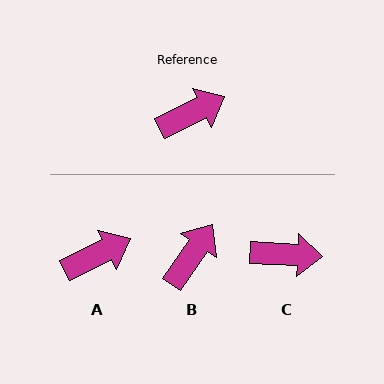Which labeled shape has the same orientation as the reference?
A.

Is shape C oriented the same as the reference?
No, it is off by about 29 degrees.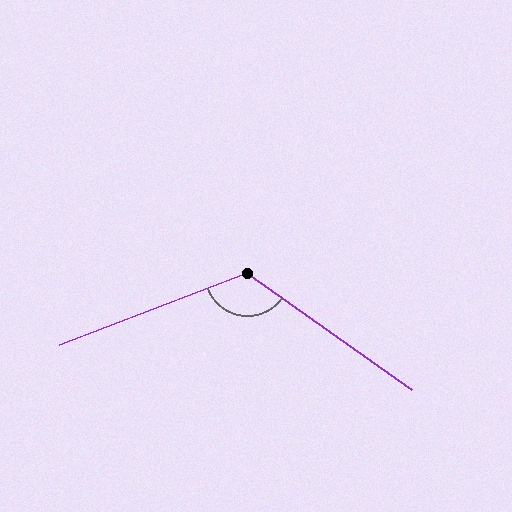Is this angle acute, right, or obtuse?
It is obtuse.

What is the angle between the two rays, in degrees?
Approximately 124 degrees.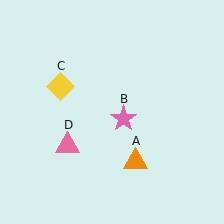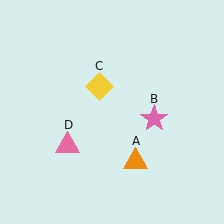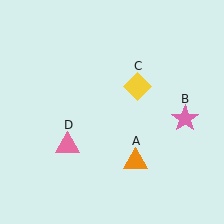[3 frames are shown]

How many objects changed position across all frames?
2 objects changed position: pink star (object B), yellow diamond (object C).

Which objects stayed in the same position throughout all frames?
Orange triangle (object A) and pink triangle (object D) remained stationary.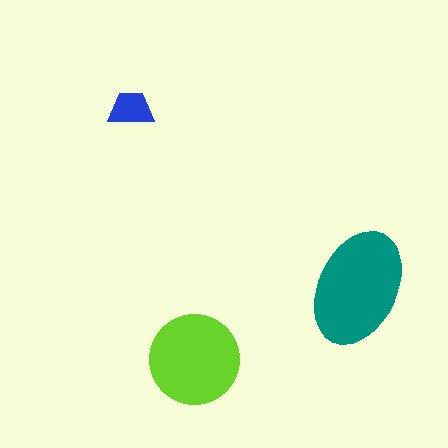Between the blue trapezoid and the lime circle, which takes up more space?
The lime circle.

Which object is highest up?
The blue trapezoid is topmost.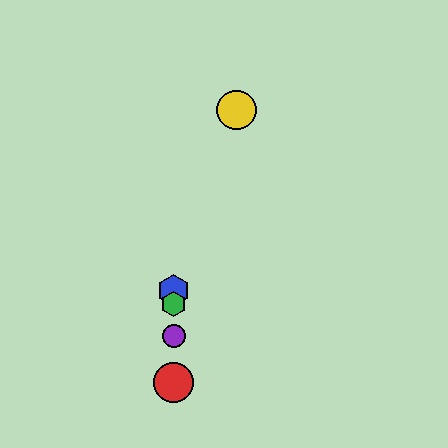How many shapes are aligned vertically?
4 shapes (the red circle, the blue hexagon, the green hexagon, the purple circle) are aligned vertically.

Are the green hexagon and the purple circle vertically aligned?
Yes, both are at x≈174.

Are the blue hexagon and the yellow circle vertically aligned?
No, the blue hexagon is at x≈174 and the yellow circle is at x≈237.